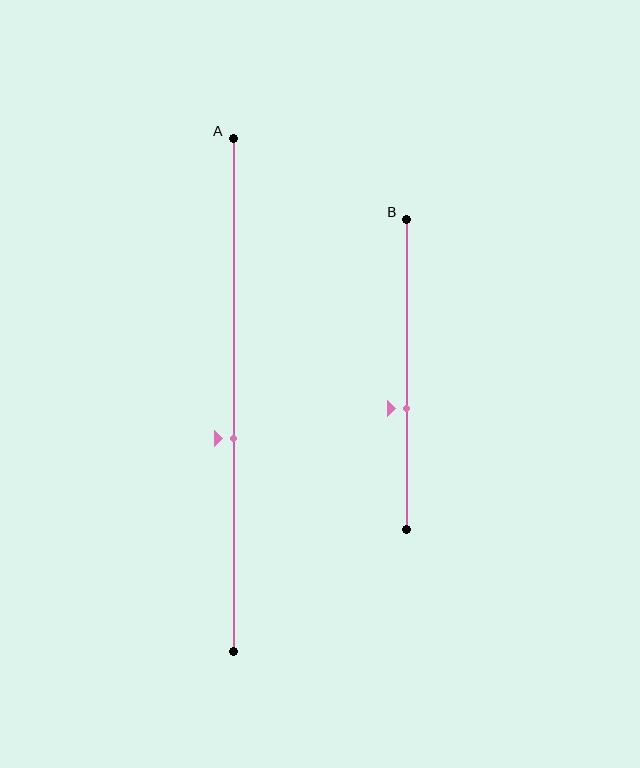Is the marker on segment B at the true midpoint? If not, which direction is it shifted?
No, the marker on segment B is shifted downward by about 11% of the segment length.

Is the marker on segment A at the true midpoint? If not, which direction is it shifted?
No, the marker on segment A is shifted downward by about 8% of the segment length.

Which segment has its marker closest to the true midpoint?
Segment A has its marker closest to the true midpoint.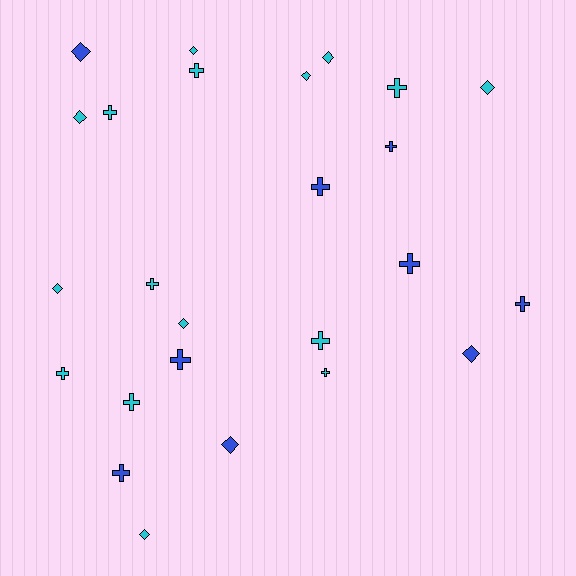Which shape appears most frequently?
Cross, with 14 objects.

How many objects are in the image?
There are 25 objects.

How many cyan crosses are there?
There are 8 cyan crosses.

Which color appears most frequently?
Cyan, with 16 objects.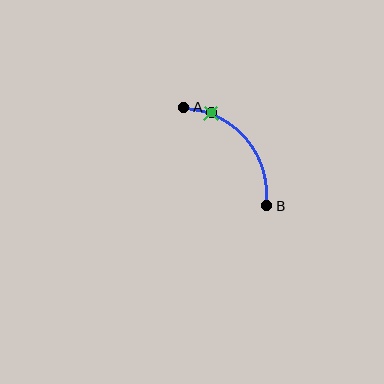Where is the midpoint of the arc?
The arc midpoint is the point on the curve farthest from the straight line joining A and B. It sits above and to the right of that line.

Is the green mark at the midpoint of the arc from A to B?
No. The green mark lies on the arc but is closer to endpoint A. The arc midpoint would be at the point on the curve equidistant along the arc from both A and B.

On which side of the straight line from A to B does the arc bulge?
The arc bulges above and to the right of the straight line connecting A and B.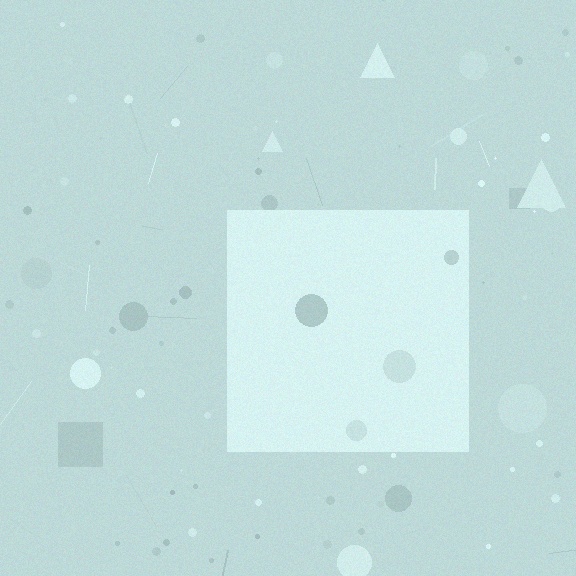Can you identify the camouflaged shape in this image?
The camouflaged shape is a square.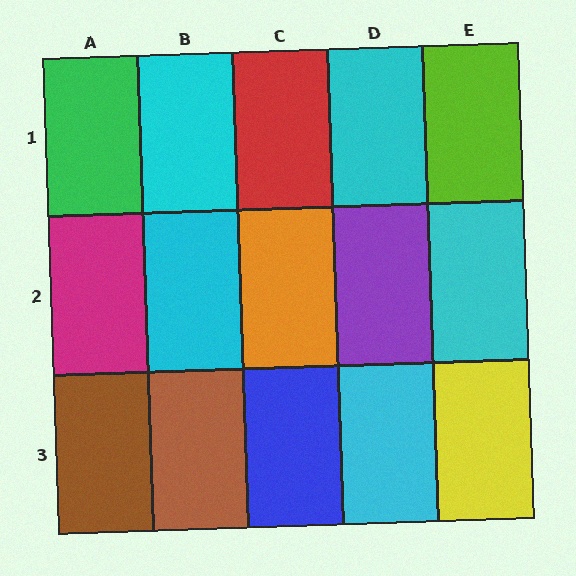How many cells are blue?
1 cell is blue.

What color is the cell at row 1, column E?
Lime.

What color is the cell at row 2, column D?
Purple.